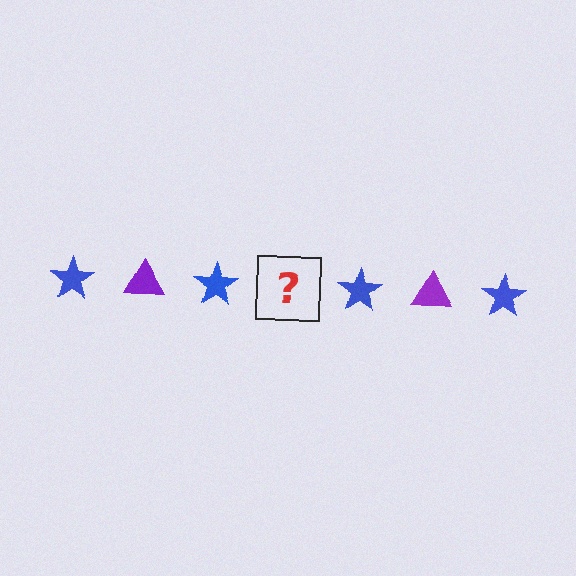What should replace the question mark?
The question mark should be replaced with a purple triangle.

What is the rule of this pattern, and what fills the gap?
The rule is that the pattern alternates between blue star and purple triangle. The gap should be filled with a purple triangle.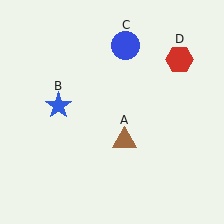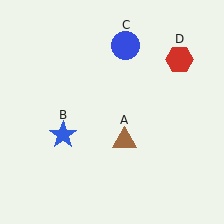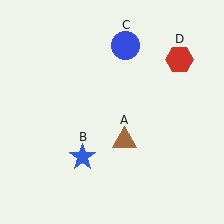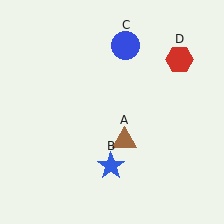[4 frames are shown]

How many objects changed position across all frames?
1 object changed position: blue star (object B).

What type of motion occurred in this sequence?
The blue star (object B) rotated counterclockwise around the center of the scene.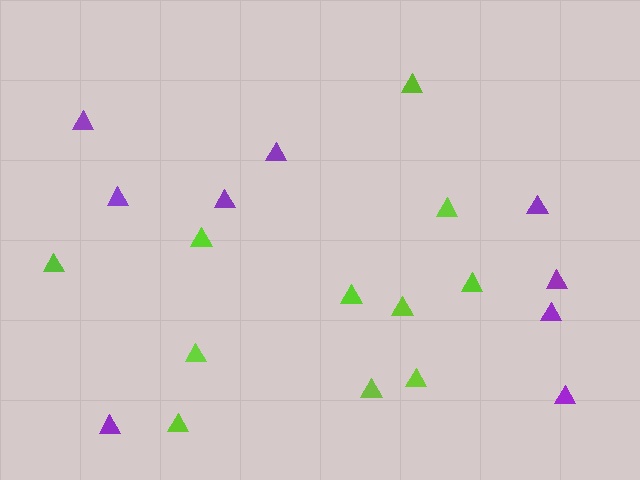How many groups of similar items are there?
There are 2 groups: one group of purple triangles (9) and one group of lime triangles (11).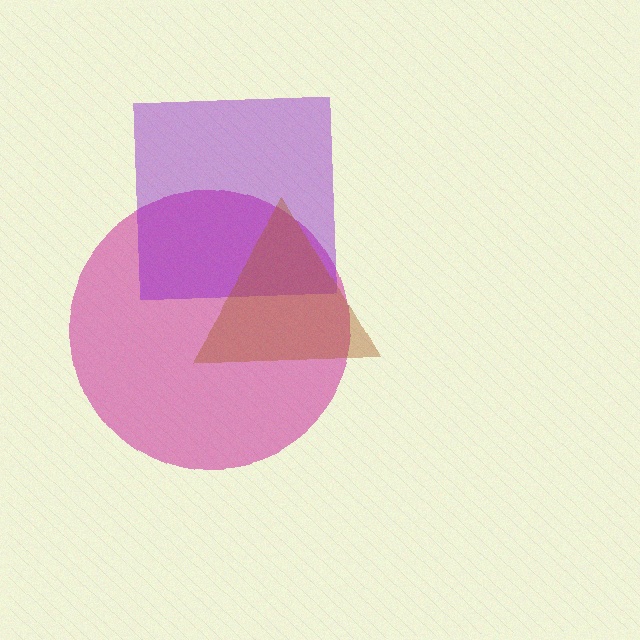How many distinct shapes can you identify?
There are 3 distinct shapes: a magenta circle, a purple square, a brown triangle.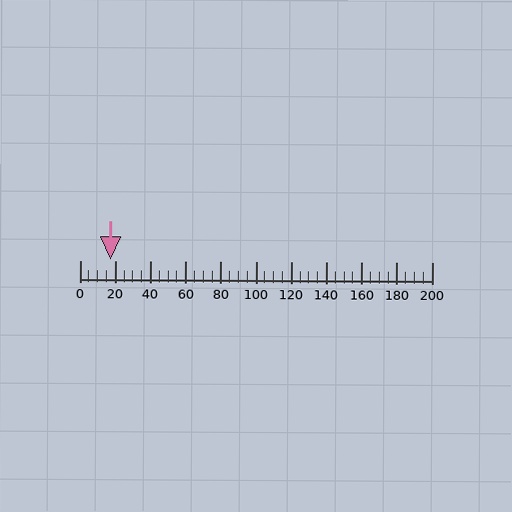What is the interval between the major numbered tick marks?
The major tick marks are spaced 20 units apart.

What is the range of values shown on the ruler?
The ruler shows values from 0 to 200.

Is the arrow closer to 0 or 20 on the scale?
The arrow is closer to 20.